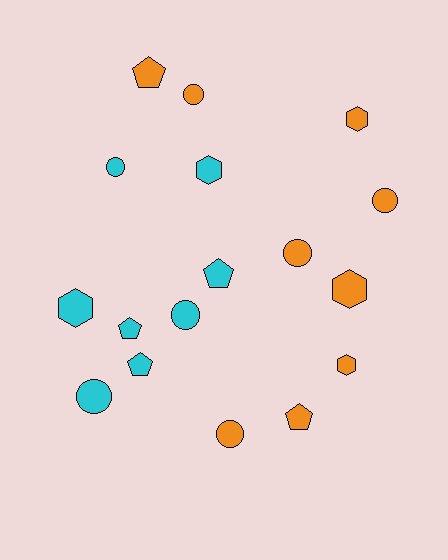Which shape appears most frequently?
Circle, with 7 objects.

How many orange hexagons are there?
There are 3 orange hexagons.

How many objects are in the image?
There are 17 objects.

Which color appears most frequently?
Orange, with 9 objects.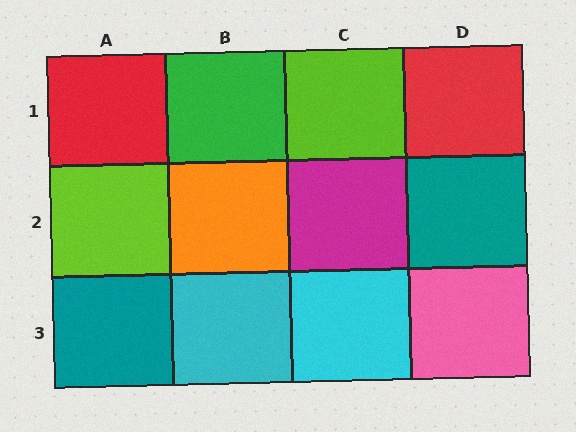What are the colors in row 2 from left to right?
Lime, orange, magenta, teal.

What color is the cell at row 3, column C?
Cyan.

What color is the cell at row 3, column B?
Cyan.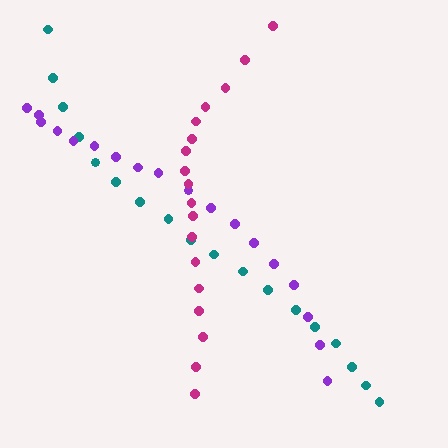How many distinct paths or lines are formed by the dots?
There are 3 distinct paths.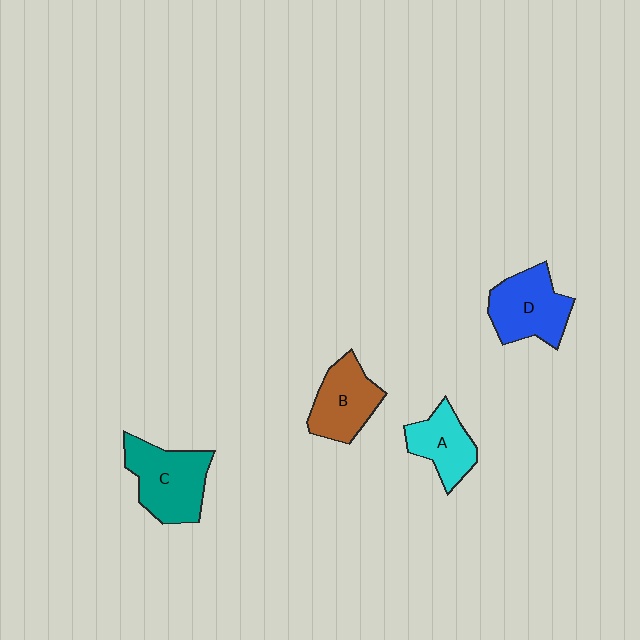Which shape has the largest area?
Shape C (teal).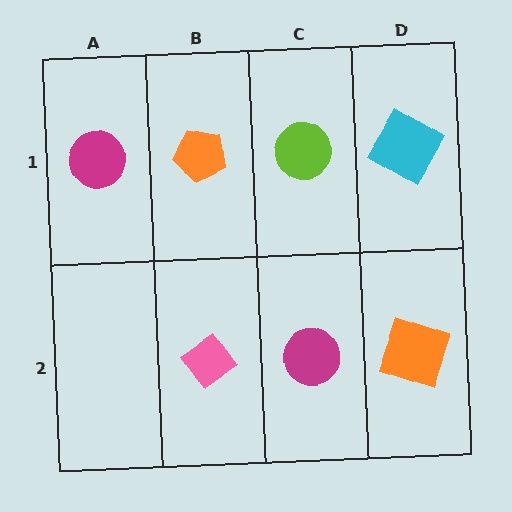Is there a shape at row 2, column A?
No, that cell is empty.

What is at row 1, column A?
A magenta circle.